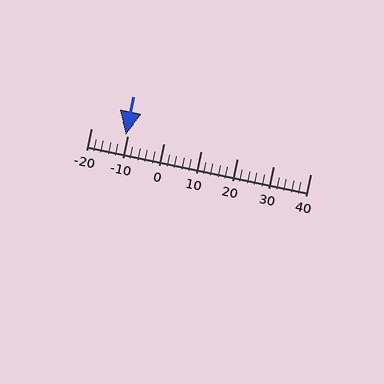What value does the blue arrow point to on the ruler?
The blue arrow points to approximately -11.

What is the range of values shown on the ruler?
The ruler shows values from -20 to 40.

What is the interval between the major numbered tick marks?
The major tick marks are spaced 10 units apart.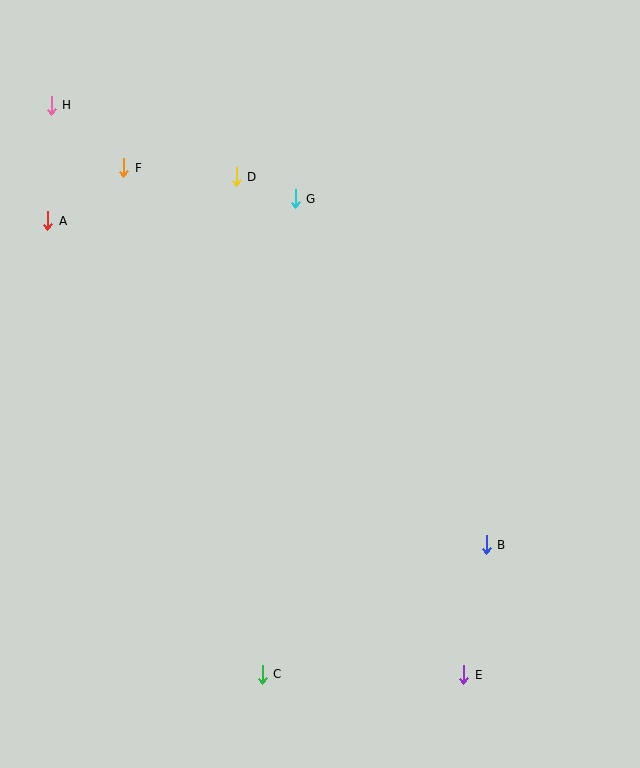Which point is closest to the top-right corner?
Point G is closest to the top-right corner.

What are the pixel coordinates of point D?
Point D is at (236, 177).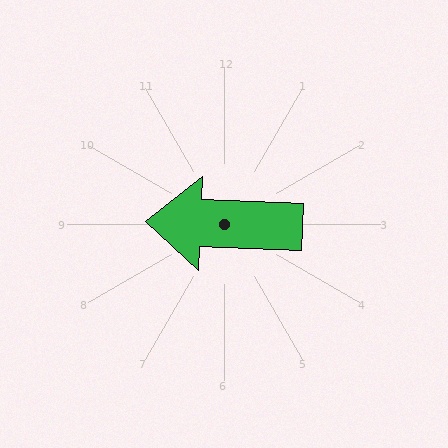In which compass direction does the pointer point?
West.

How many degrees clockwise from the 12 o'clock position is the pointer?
Approximately 272 degrees.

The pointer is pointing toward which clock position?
Roughly 9 o'clock.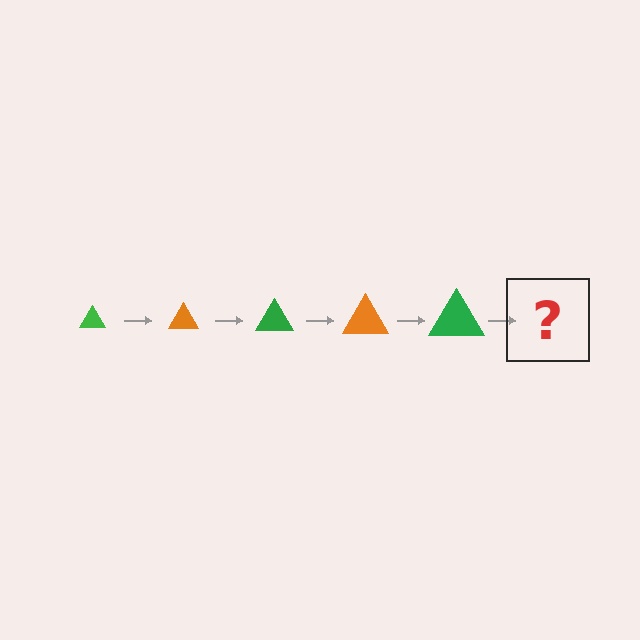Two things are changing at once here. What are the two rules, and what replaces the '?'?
The two rules are that the triangle grows larger each step and the color cycles through green and orange. The '?' should be an orange triangle, larger than the previous one.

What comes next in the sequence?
The next element should be an orange triangle, larger than the previous one.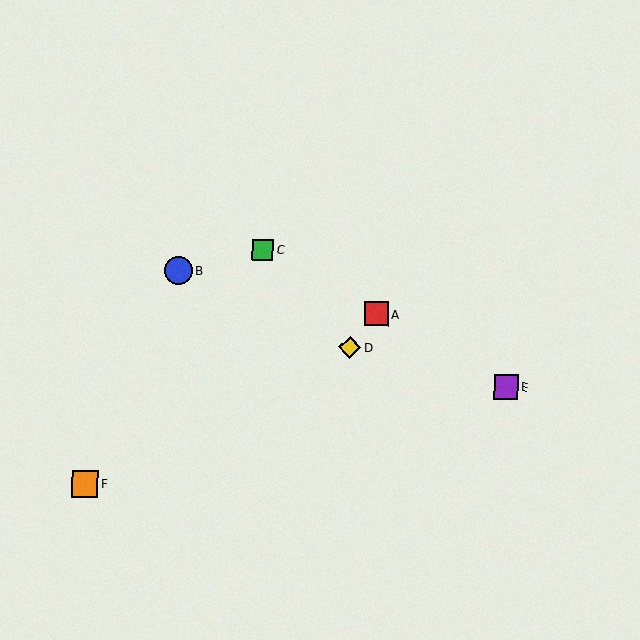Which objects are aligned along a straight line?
Objects A, C, E are aligned along a straight line.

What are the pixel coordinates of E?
Object E is at (506, 387).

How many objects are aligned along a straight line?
3 objects (A, C, E) are aligned along a straight line.